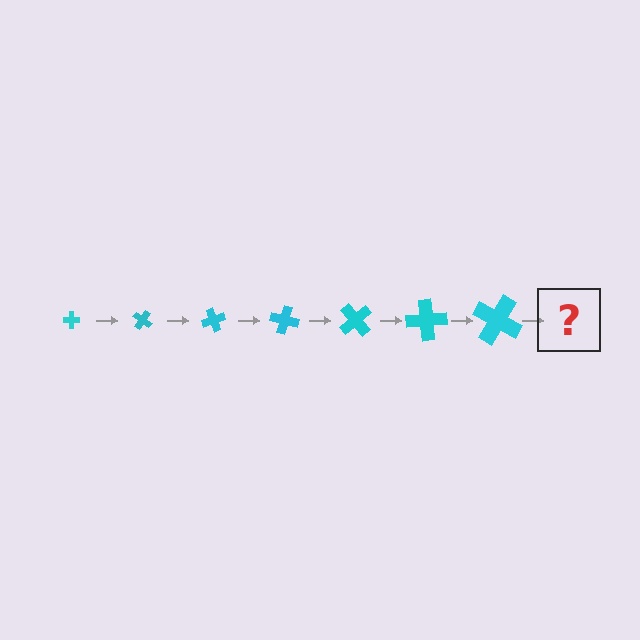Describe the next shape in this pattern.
It should be a cross, larger than the previous one and rotated 245 degrees from the start.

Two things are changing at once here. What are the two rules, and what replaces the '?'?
The two rules are that the cross grows larger each step and it rotates 35 degrees each step. The '?' should be a cross, larger than the previous one and rotated 245 degrees from the start.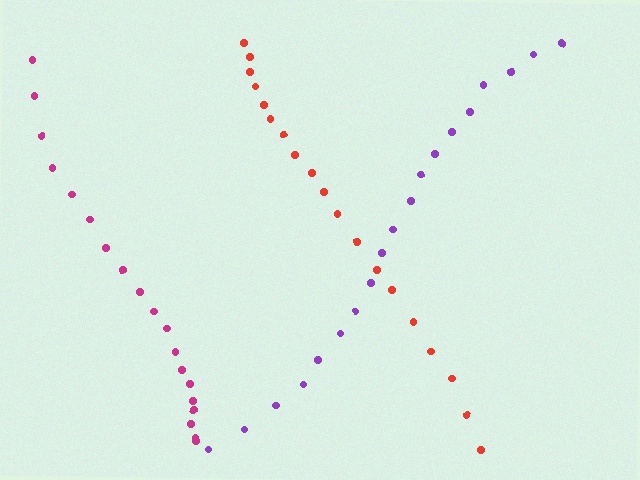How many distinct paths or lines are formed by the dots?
There are 3 distinct paths.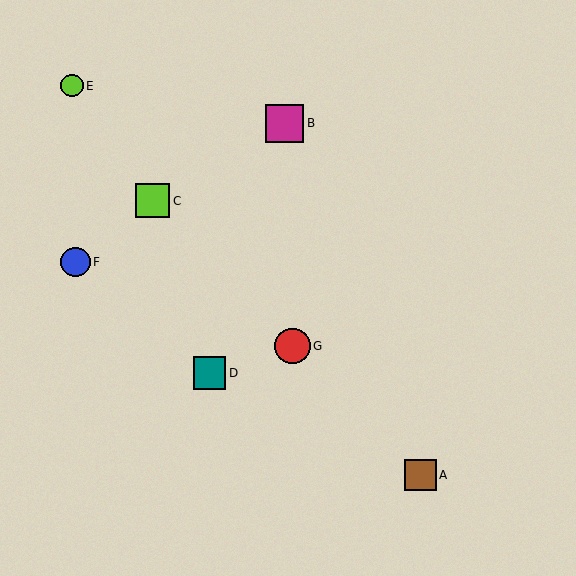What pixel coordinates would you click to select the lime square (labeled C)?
Click at (153, 201) to select the lime square C.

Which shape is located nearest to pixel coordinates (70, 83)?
The lime circle (labeled E) at (72, 86) is nearest to that location.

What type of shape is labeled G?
Shape G is a red circle.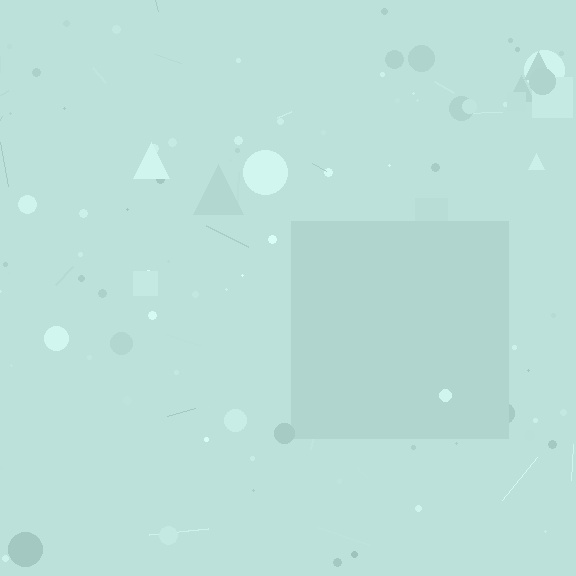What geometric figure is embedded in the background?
A square is embedded in the background.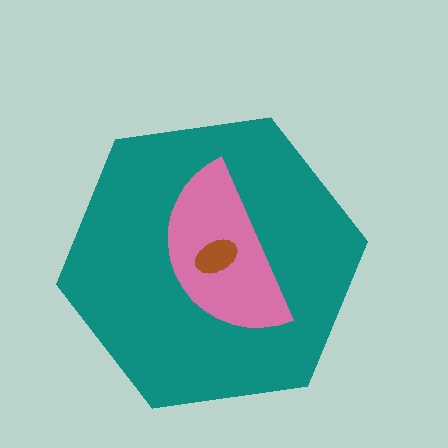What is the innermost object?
The brown ellipse.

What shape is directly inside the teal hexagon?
The pink semicircle.